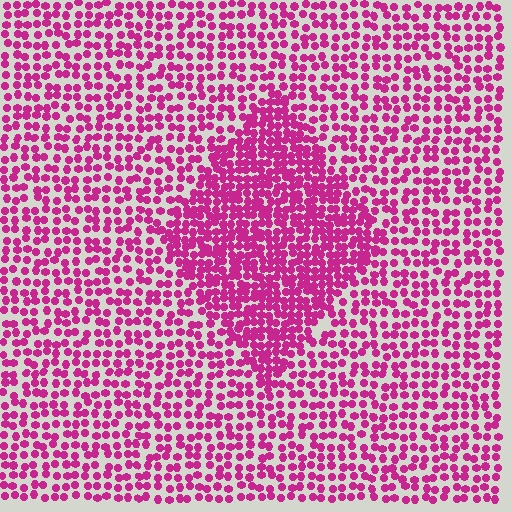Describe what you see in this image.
The image contains small magenta elements arranged at two different densities. A diamond-shaped region is visible where the elements are more densely packed than the surrounding area.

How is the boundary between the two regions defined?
The boundary is defined by a change in element density (approximately 1.8x ratio). All elements are the same color, size, and shape.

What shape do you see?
I see a diamond.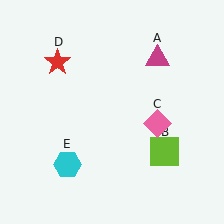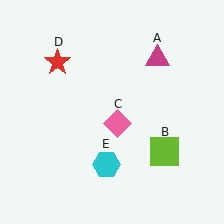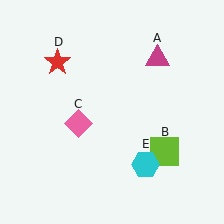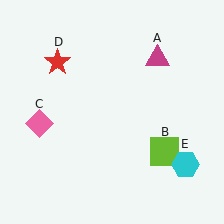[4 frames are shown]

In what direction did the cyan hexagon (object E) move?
The cyan hexagon (object E) moved right.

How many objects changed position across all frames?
2 objects changed position: pink diamond (object C), cyan hexagon (object E).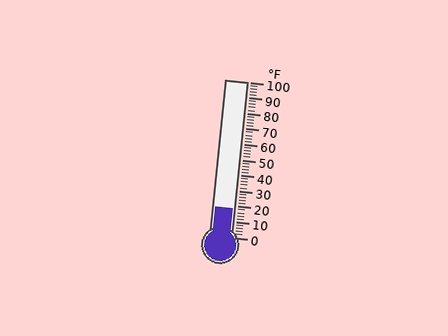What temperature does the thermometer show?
The thermometer shows approximately 18°F.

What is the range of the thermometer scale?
The thermometer scale ranges from 0°F to 100°F.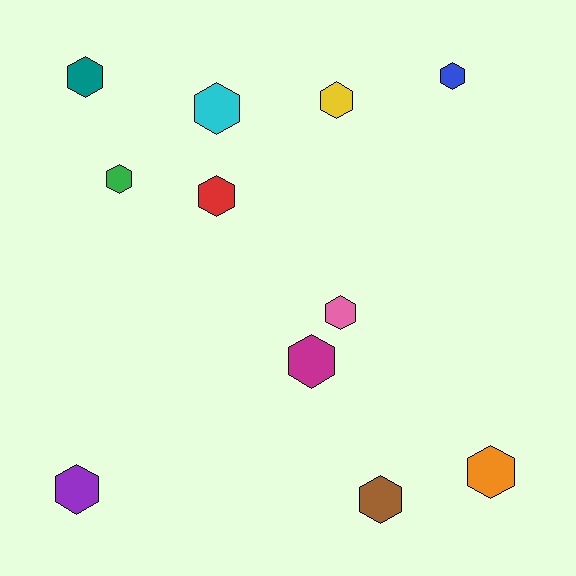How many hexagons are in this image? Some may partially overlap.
There are 11 hexagons.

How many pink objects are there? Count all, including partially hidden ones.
There is 1 pink object.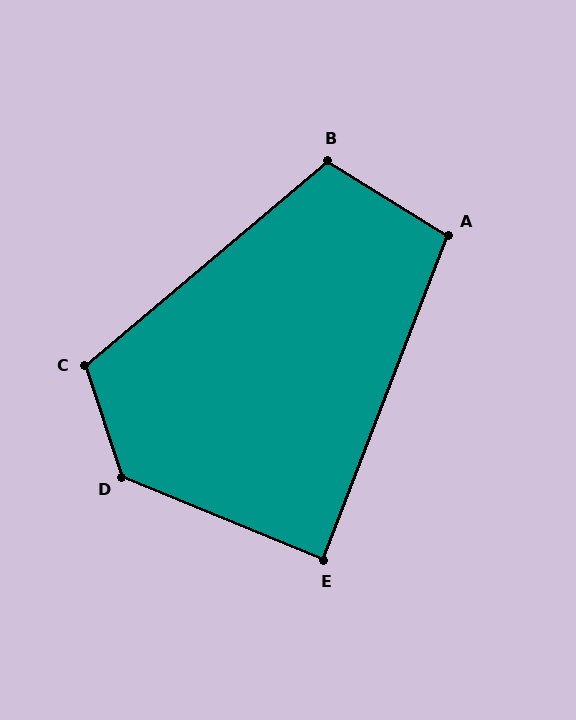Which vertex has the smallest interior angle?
E, at approximately 89 degrees.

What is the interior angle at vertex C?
Approximately 112 degrees (obtuse).